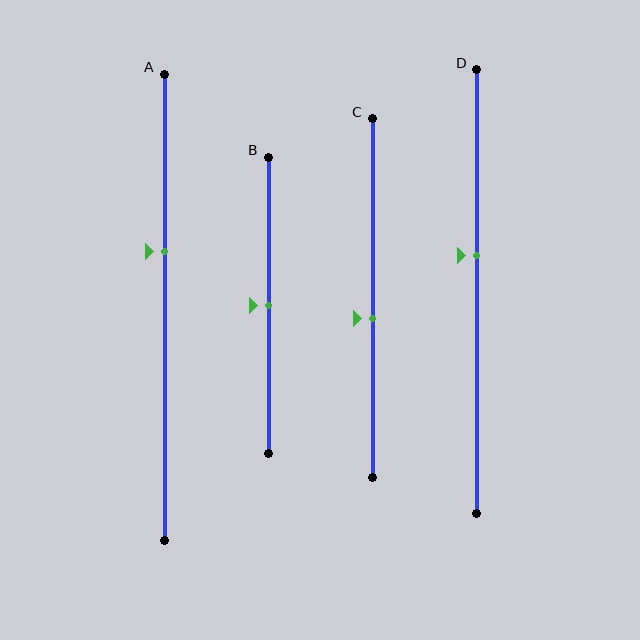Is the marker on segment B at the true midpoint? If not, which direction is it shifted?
Yes, the marker on segment B is at the true midpoint.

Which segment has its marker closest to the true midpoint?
Segment B has its marker closest to the true midpoint.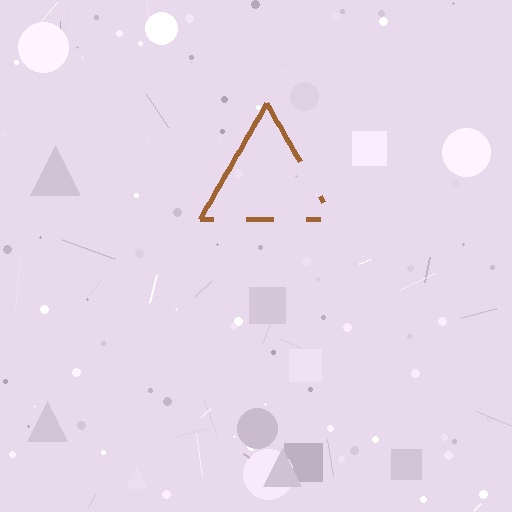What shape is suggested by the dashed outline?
The dashed outline suggests a triangle.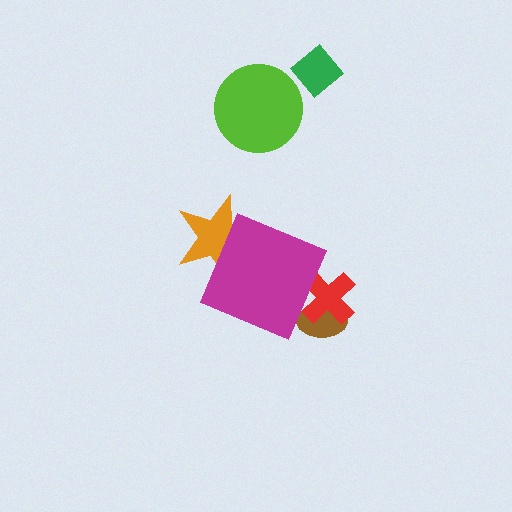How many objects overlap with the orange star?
1 object overlaps with the orange star.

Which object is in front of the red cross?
The magenta square is in front of the red cross.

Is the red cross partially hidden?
Yes, it is partially covered by another shape.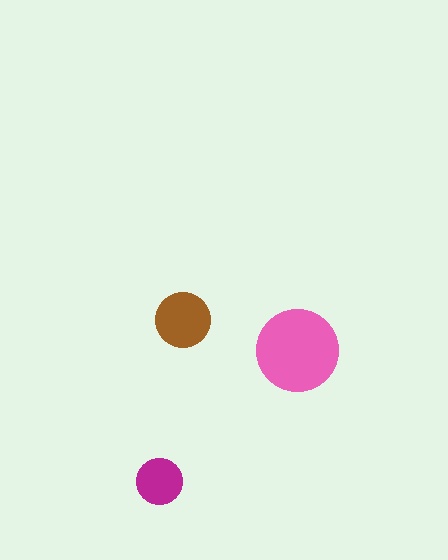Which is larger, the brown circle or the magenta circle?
The brown one.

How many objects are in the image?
There are 3 objects in the image.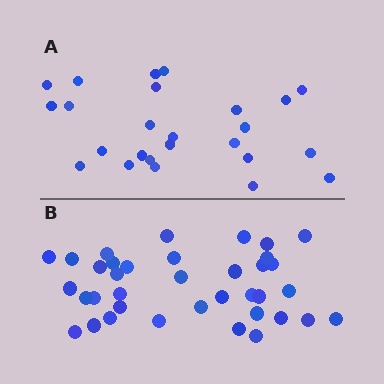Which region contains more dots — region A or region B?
Region B (the bottom region) has more dots.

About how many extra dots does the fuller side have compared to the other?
Region B has roughly 12 or so more dots than region A.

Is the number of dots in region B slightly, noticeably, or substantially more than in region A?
Region B has substantially more. The ratio is roughly 1.5 to 1.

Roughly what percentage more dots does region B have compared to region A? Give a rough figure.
About 50% more.